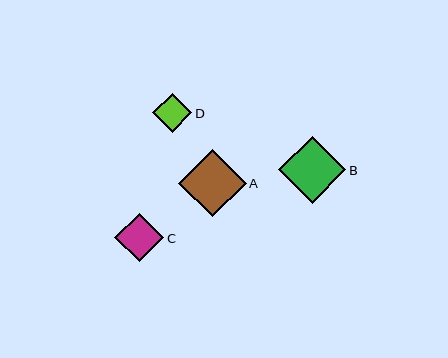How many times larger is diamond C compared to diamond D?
Diamond C is approximately 1.3 times the size of diamond D.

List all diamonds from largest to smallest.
From largest to smallest: A, B, C, D.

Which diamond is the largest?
Diamond A is the largest with a size of approximately 68 pixels.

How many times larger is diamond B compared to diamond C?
Diamond B is approximately 1.4 times the size of diamond C.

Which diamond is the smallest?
Diamond D is the smallest with a size of approximately 39 pixels.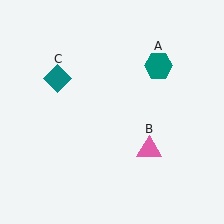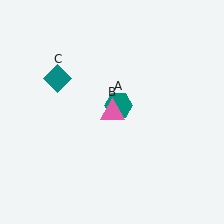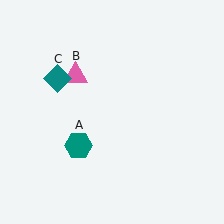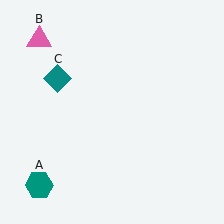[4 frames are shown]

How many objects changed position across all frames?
2 objects changed position: teal hexagon (object A), pink triangle (object B).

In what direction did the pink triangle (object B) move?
The pink triangle (object B) moved up and to the left.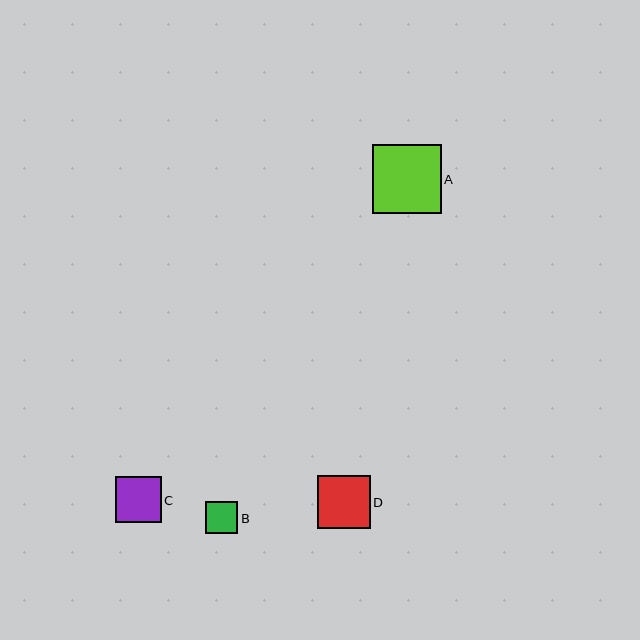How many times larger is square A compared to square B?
Square A is approximately 2.2 times the size of square B.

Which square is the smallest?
Square B is the smallest with a size of approximately 32 pixels.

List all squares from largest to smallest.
From largest to smallest: A, D, C, B.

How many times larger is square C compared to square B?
Square C is approximately 1.4 times the size of square B.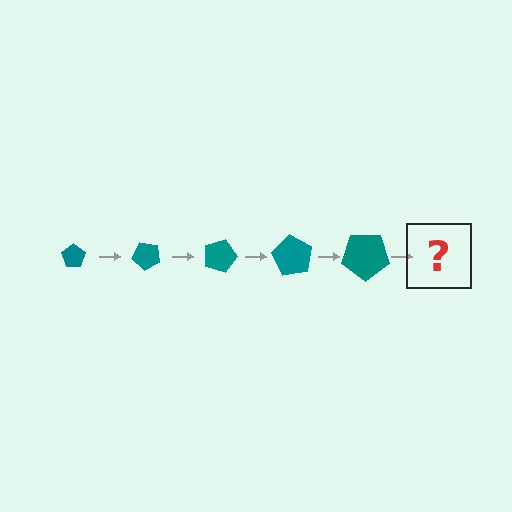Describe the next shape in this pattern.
It should be a pentagon, larger than the previous one and rotated 225 degrees from the start.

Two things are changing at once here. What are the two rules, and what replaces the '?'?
The two rules are that the pentagon grows larger each step and it rotates 45 degrees each step. The '?' should be a pentagon, larger than the previous one and rotated 225 degrees from the start.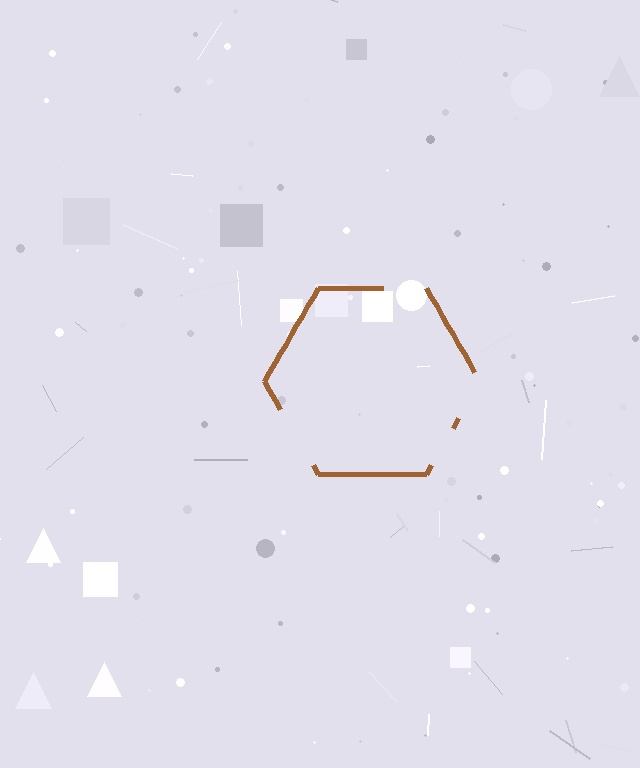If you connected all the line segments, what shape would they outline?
They would outline a hexagon.